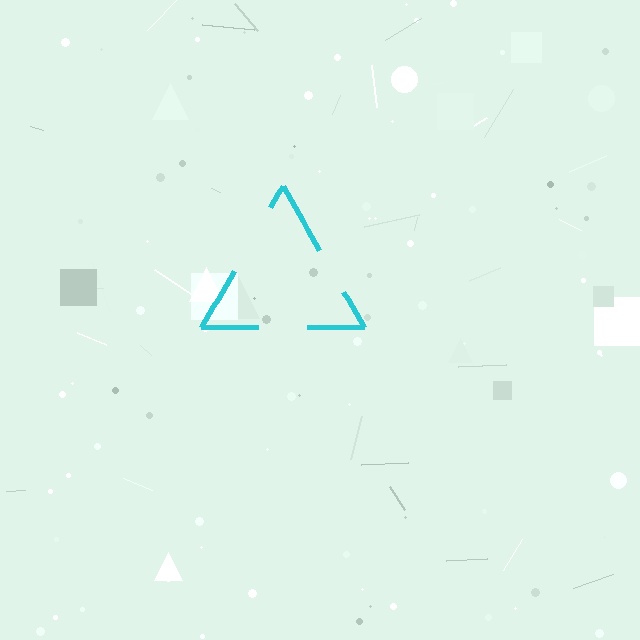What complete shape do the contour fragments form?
The contour fragments form a triangle.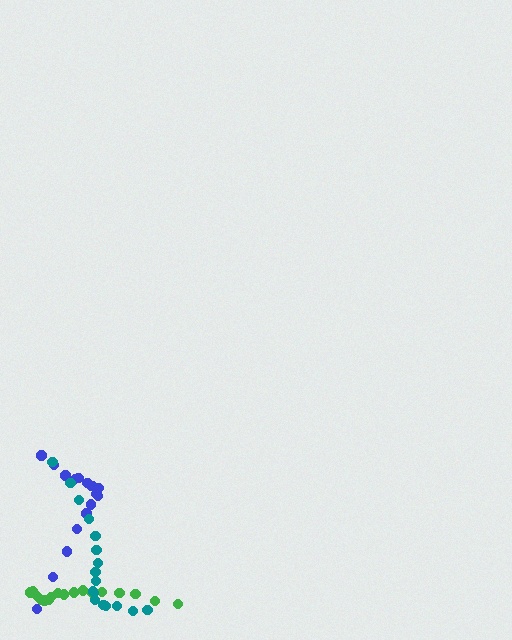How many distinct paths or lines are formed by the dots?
There are 3 distinct paths.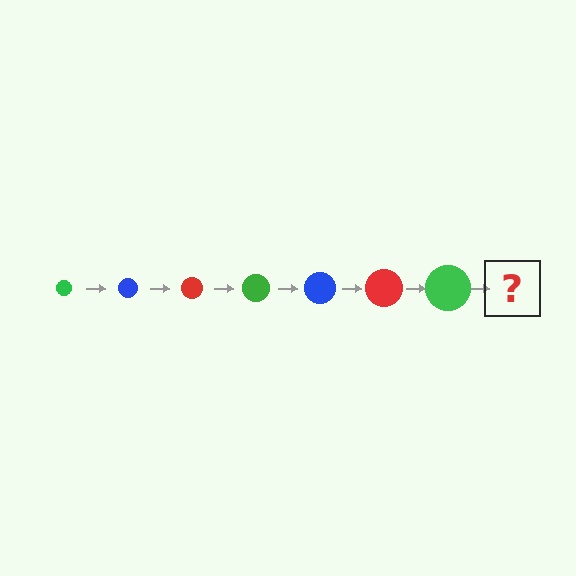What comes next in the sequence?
The next element should be a blue circle, larger than the previous one.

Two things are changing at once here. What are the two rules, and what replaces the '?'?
The two rules are that the circle grows larger each step and the color cycles through green, blue, and red. The '?' should be a blue circle, larger than the previous one.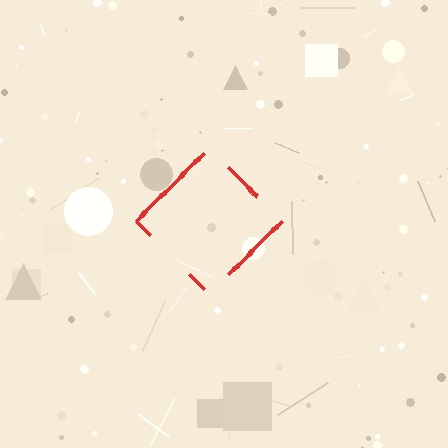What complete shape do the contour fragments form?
The contour fragments form a diamond.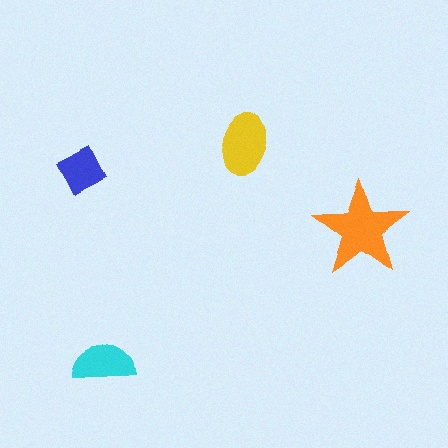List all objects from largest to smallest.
The orange star, the yellow ellipse, the cyan semicircle, the blue diamond.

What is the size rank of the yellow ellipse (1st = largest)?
2nd.